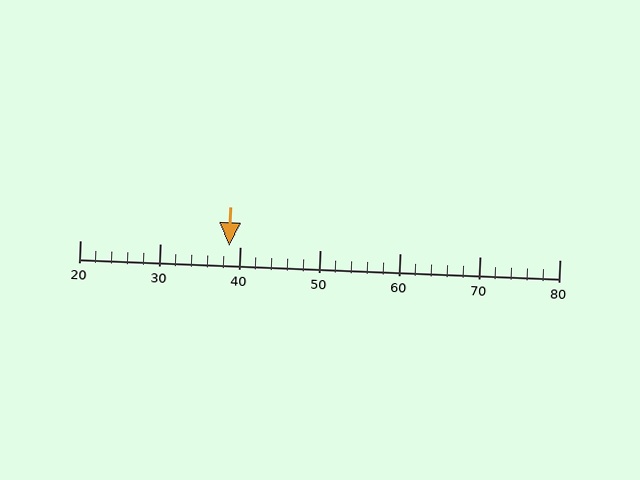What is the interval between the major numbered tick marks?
The major tick marks are spaced 10 units apart.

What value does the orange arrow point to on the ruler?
The orange arrow points to approximately 39.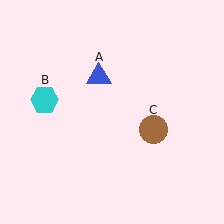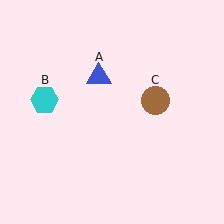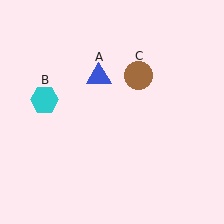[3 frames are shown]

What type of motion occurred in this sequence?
The brown circle (object C) rotated counterclockwise around the center of the scene.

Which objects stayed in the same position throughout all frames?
Blue triangle (object A) and cyan hexagon (object B) remained stationary.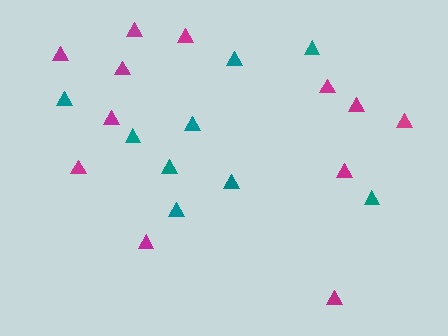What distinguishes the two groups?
There are 2 groups: one group of teal triangles (9) and one group of magenta triangles (12).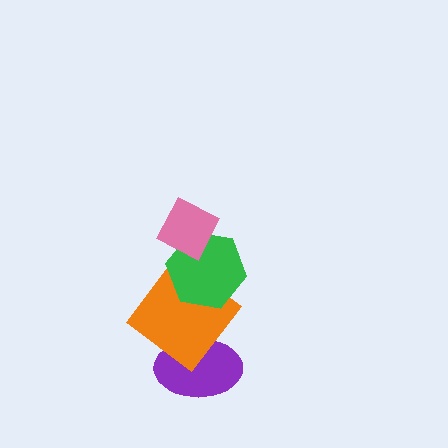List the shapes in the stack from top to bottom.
From top to bottom: the pink diamond, the green hexagon, the orange diamond, the purple ellipse.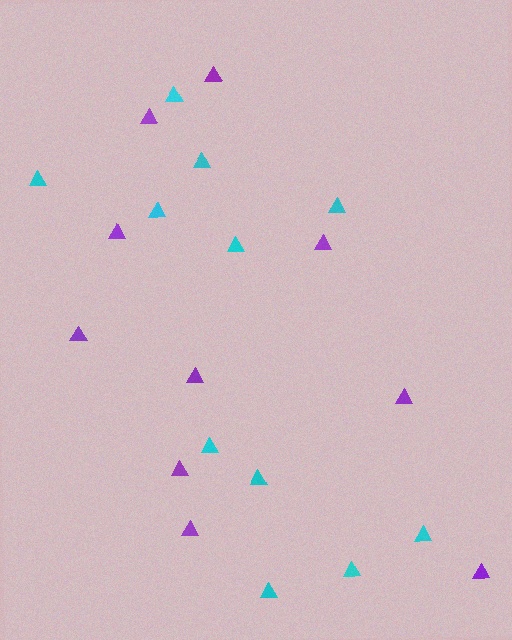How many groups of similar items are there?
There are 2 groups: one group of cyan triangles (11) and one group of purple triangles (10).